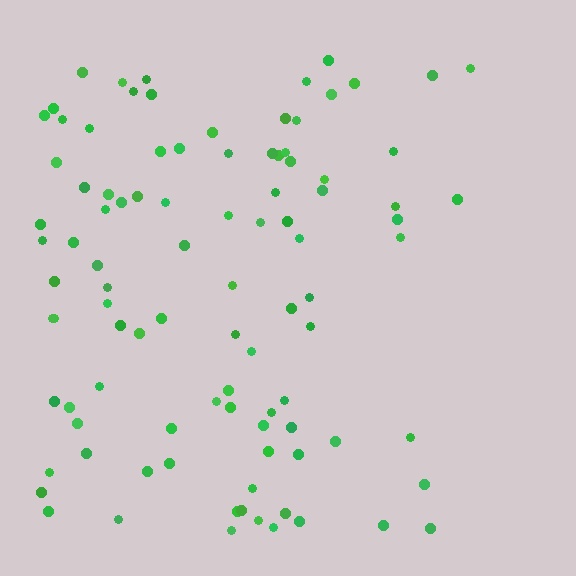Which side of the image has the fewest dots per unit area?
The right.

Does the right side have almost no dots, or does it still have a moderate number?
Still a moderate number, just noticeably fewer than the left.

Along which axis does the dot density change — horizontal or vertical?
Horizontal.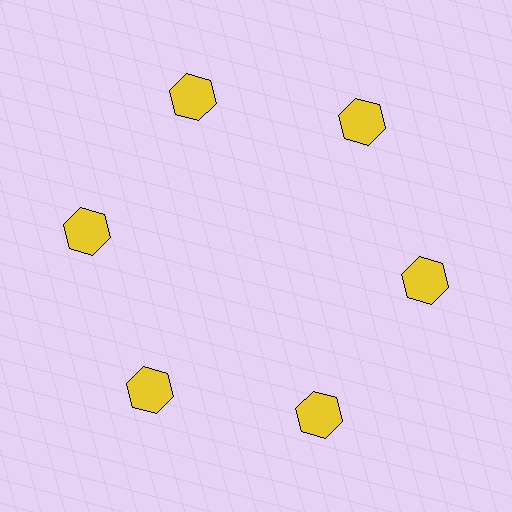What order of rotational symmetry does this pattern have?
This pattern has 6-fold rotational symmetry.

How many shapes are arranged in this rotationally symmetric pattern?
There are 6 shapes, arranged in 6 groups of 1.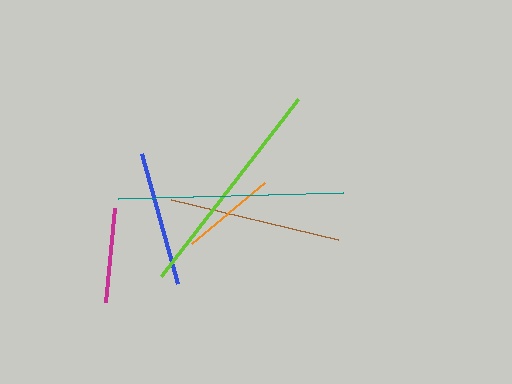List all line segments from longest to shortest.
From longest to shortest: teal, lime, brown, blue, orange, magenta.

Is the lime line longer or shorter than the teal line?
The teal line is longer than the lime line.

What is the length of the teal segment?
The teal segment is approximately 226 pixels long.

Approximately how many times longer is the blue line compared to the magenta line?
The blue line is approximately 1.4 times the length of the magenta line.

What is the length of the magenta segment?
The magenta segment is approximately 94 pixels long.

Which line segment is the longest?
The teal line is the longest at approximately 226 pixels.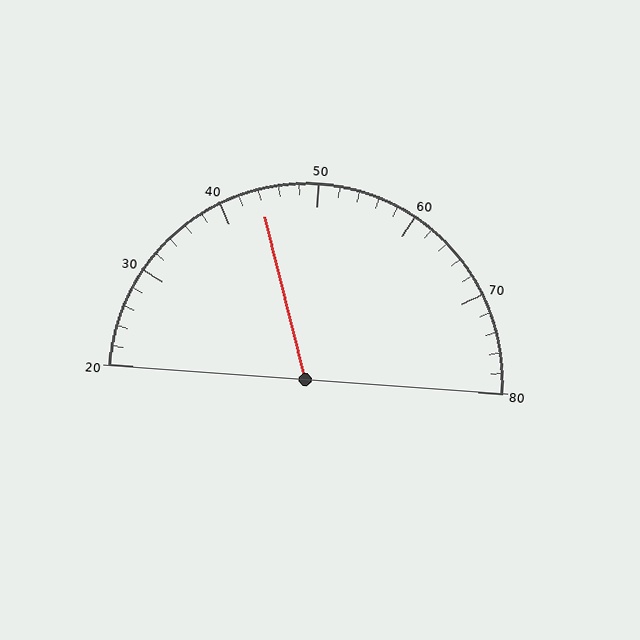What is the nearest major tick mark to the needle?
The nearest major tick mark is 40.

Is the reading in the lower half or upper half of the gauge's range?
The reading is in the lower half of the range (20 to 80).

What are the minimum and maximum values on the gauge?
The gauge ranges from 20 to 80.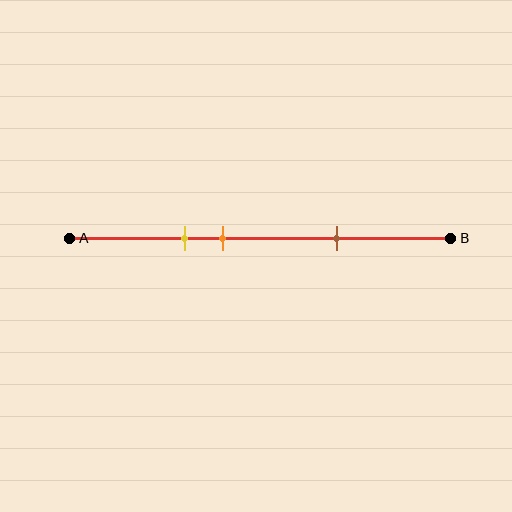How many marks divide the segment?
There are 3 marks dividing the segment.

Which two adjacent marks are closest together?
The yellow and orange marks are the closest adjacent pair.